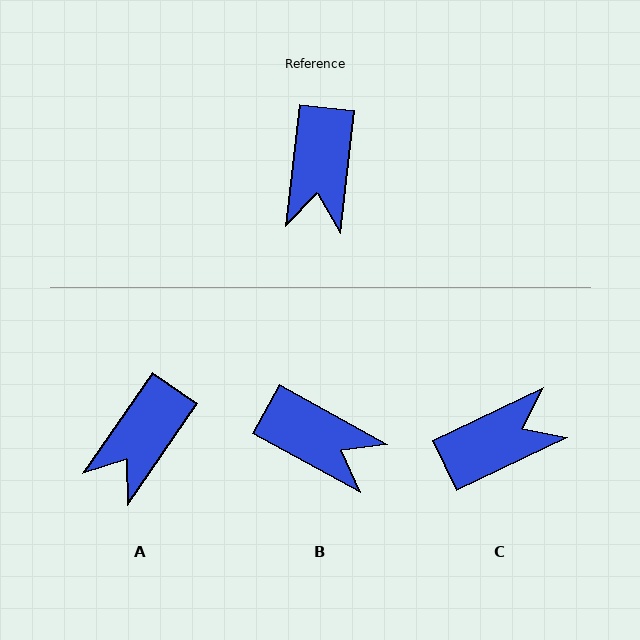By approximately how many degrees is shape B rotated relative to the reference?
Approximately 68 degrees counter-clockwise.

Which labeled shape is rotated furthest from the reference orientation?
C, about 122 degrees away.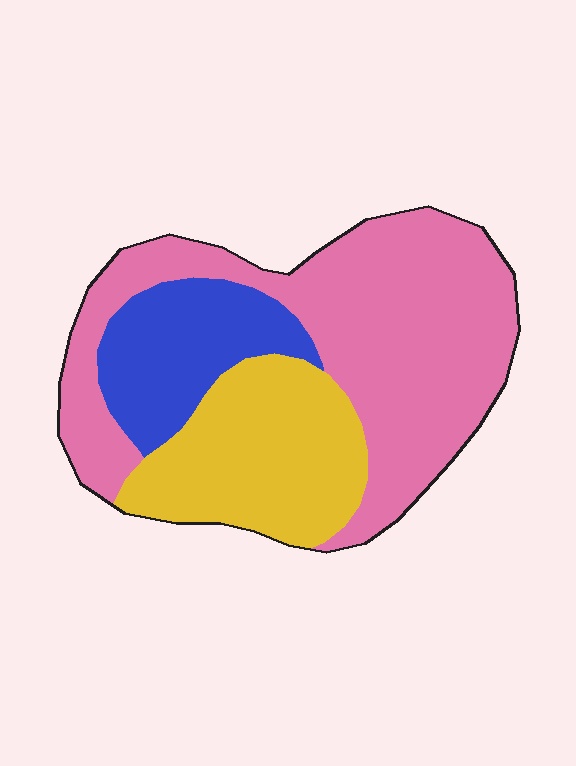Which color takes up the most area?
Pink, at roughly 55%.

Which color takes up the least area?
Blue, at roughly 20%.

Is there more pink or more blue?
Pink.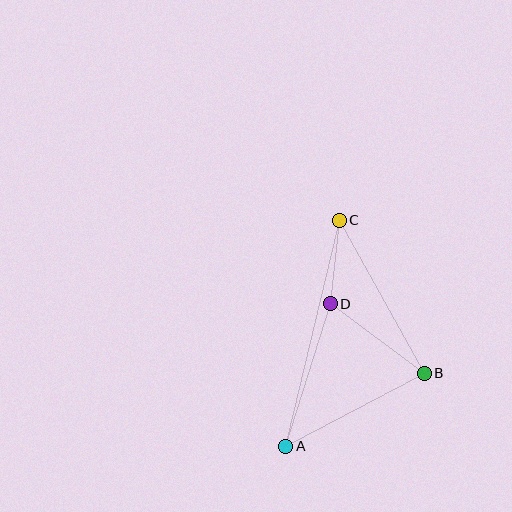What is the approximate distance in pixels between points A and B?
The distance between A and B is approximately 157 pixels.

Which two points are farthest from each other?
Points A and C are farthest from each other.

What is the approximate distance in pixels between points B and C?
The distance between B and C is approximately 175 pixels.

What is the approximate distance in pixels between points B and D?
The distance between B and D is approximately 117 pixels.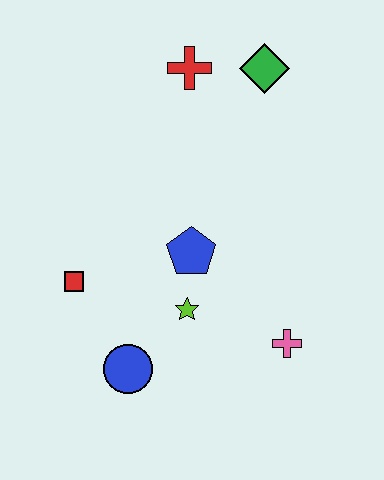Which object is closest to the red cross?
The green diamond is closest to the red cross.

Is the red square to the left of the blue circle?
Yes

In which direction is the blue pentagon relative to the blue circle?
The blue pentagon is above the blue circle.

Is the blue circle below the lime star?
Yes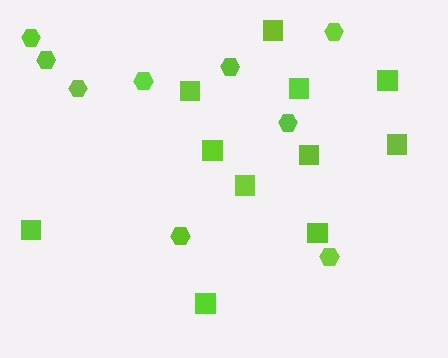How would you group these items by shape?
There are 2 groups: one group of hexagons (9) and one group of squares (11).